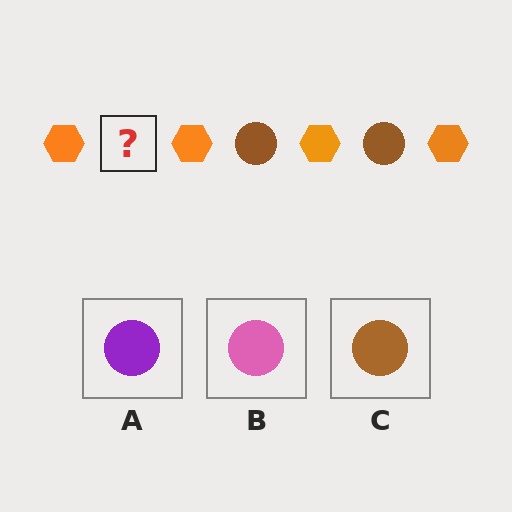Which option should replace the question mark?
Option C.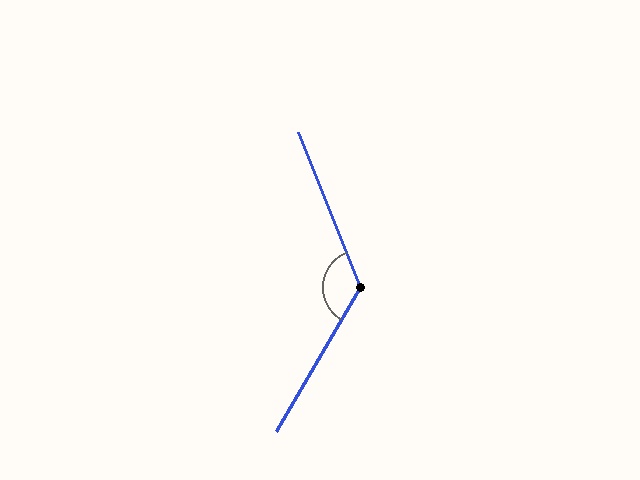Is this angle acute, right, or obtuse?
It is obtuse.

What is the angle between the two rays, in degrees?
Approximately 128 degrees.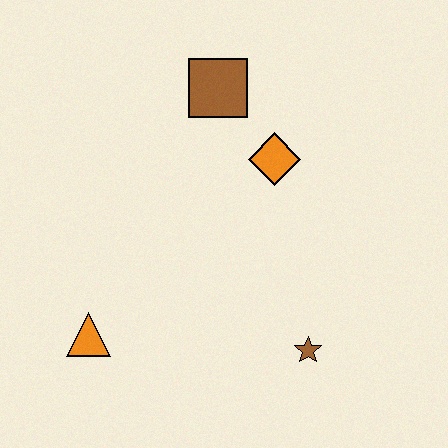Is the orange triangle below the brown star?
No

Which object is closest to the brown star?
The orange diamond is closest to the brown star.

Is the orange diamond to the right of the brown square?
Yes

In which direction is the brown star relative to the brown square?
The brown star is below the brown square.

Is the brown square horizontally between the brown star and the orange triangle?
Yes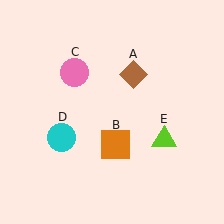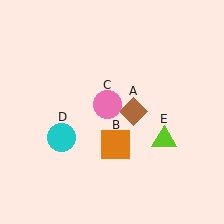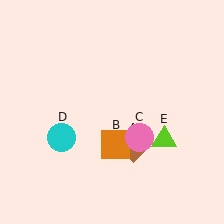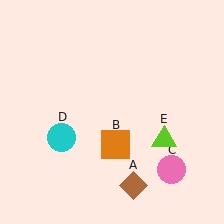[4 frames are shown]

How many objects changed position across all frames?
2 objects changed position: brown diamond (object A), pink circle (object C).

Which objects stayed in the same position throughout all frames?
Orange square (object B) and cyan circle (object D) and lime triangle (object E) remained stationary.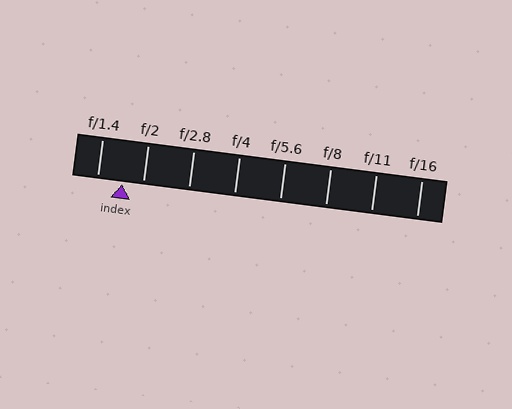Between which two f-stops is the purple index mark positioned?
The index mark is between f/1.4 and f/2.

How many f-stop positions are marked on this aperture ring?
There are 8 f-stop positions marked.